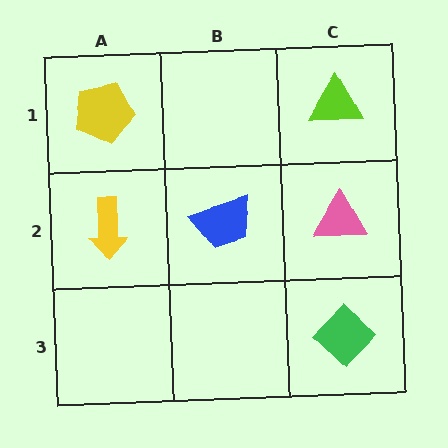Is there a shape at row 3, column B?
No, that cell is empty.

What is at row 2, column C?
A pink triangle.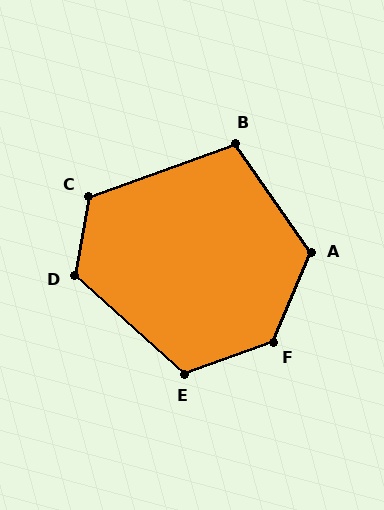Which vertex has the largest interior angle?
F, at approximately 133 degrees.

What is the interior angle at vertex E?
Approximately 119 degrees (obtuse).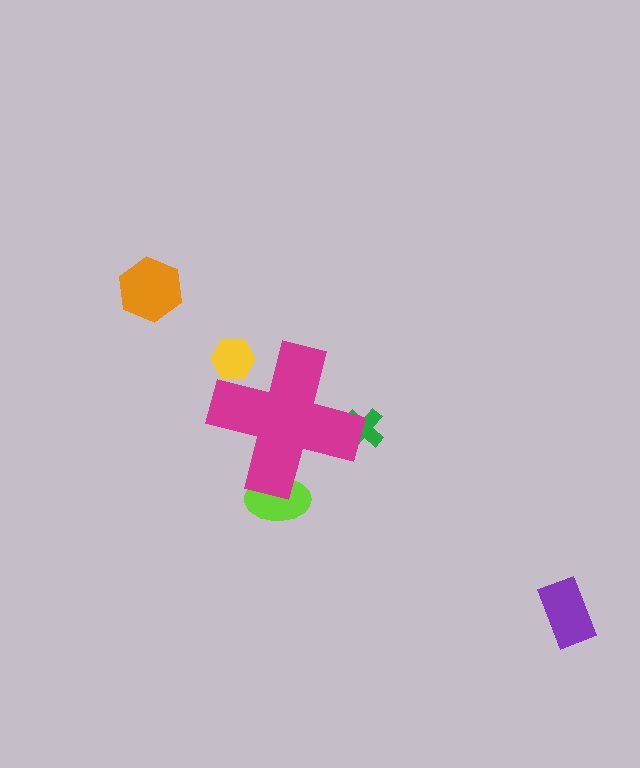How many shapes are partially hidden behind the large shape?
3 shapes are partially hidden.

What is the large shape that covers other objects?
A magenta cross.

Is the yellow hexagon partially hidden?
Yes, the yellow hexagon is partially hidden behind the magenta cross.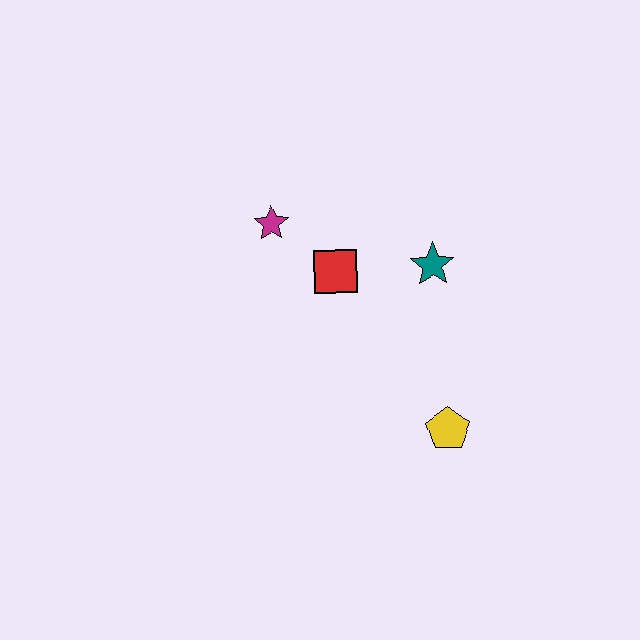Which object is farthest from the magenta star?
The yellow pentagon is farthest from the magenta star.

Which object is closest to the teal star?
The red square is closest to the teal star.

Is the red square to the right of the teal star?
No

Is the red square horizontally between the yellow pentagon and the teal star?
No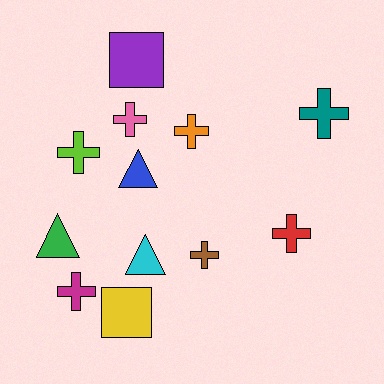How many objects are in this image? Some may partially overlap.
There are 12 objects.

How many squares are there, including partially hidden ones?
There are 2 squares.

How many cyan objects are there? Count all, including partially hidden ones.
There is 1 cyan object.